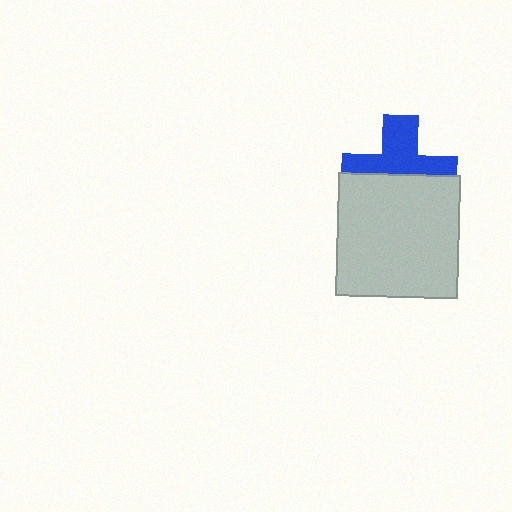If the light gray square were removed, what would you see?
You would see the complete blue cross.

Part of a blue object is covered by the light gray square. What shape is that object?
It is a cross.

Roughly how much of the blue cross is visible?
About half of it is visible (roughly 52%).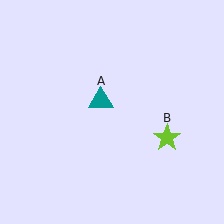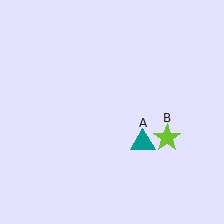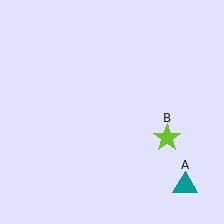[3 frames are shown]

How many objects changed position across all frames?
1 object changed position: teal triangle (object A).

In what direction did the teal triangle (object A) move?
The teal triangle (object A) moved down and to the right.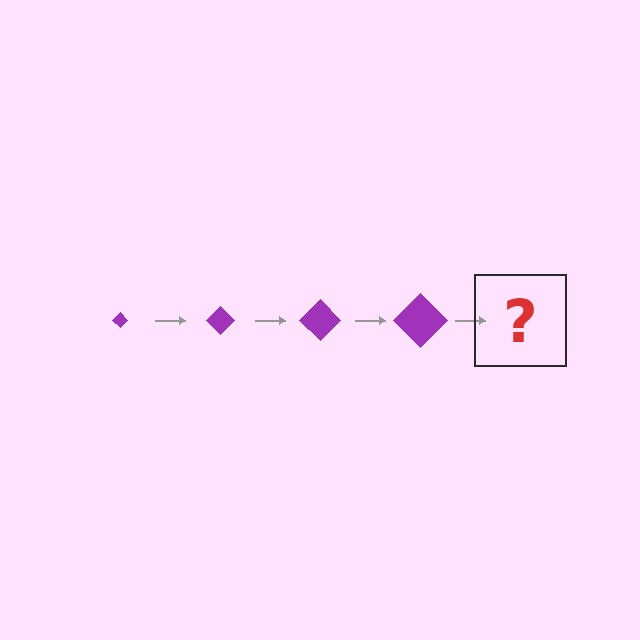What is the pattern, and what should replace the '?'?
The pattern is that the diamond gets progressively larger each step. The '?' should be a purple diamond, larger than the previous one.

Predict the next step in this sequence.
The next step is a purple diamond, larger than the previous one.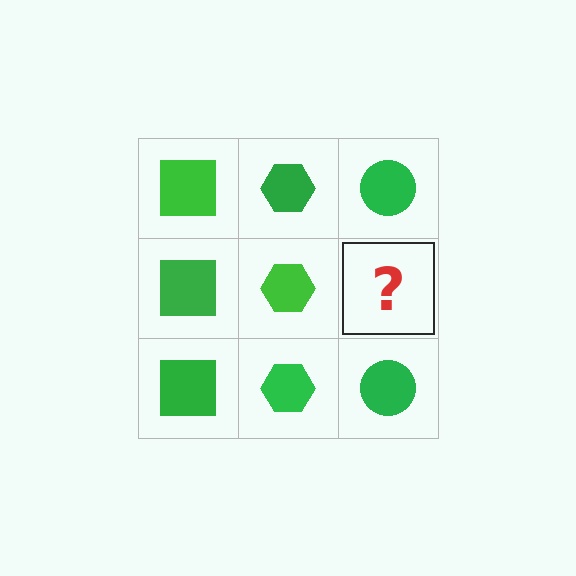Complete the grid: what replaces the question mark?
The question mark should be replaced with a green circle.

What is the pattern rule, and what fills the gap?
The rule is that each column has a consistent shape. The gap should be filled with a green circle.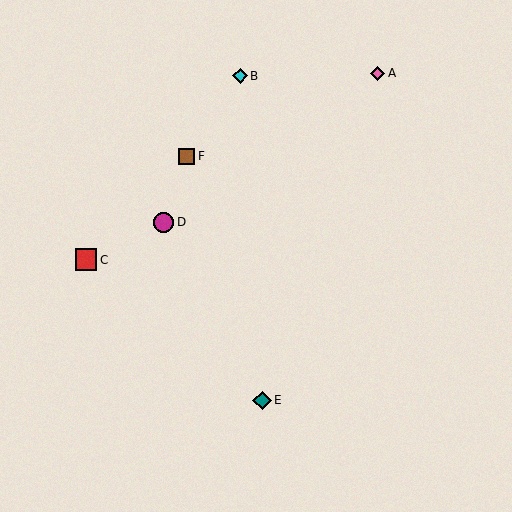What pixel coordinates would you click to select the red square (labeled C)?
Click at (86, 260) to select the red square C.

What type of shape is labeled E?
Shape E is a teal diamond.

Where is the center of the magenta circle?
The center of the magenta circle is at (164, 222).